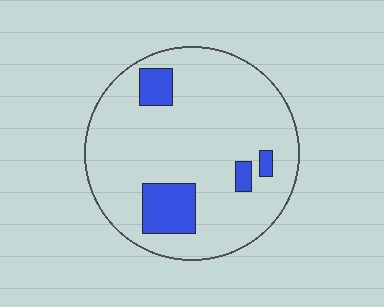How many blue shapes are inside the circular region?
4.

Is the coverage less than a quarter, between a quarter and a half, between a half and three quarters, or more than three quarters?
Less than a quarter.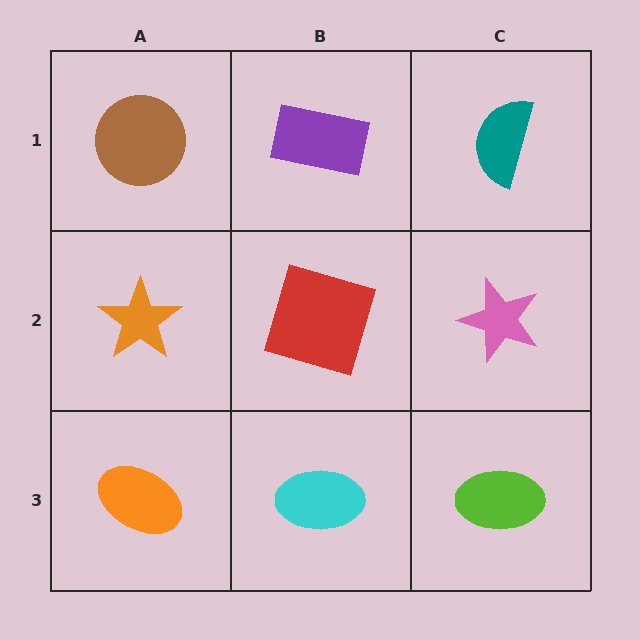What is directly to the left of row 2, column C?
A red square.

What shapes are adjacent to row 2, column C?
A teal semicircle (row 1, column C), a lime ellipse (row 3, column C), a red square (row 2, column B).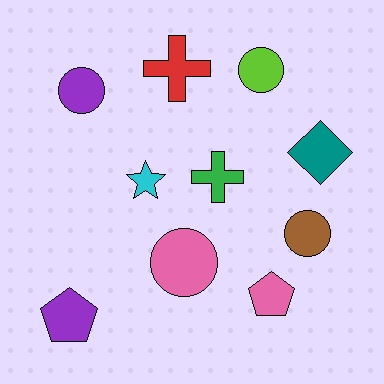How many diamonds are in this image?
There is 1 diamond.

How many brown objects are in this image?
There is 1 brown object.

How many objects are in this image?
There are 10 objects.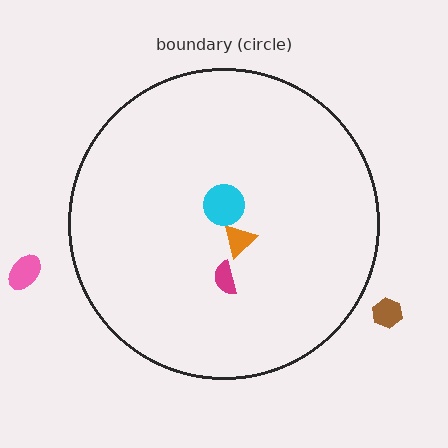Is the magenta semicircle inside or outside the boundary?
Inside.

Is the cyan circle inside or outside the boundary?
Inside.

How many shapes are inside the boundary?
3 inside, 2 outside.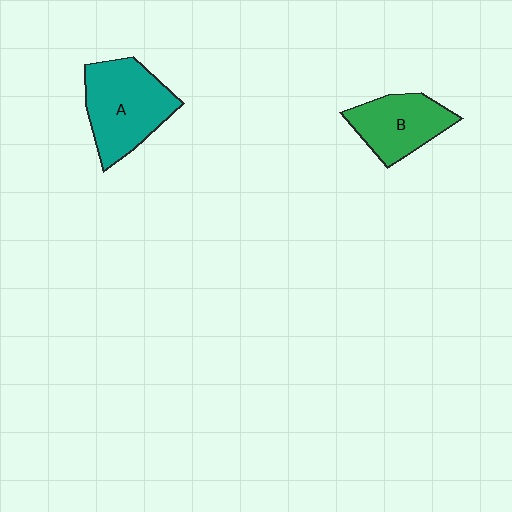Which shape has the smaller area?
Shape B (green).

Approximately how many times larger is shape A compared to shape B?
Approximately 1.3 times.